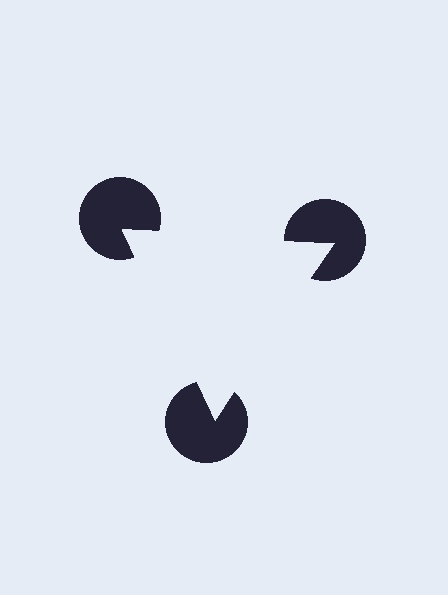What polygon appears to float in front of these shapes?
An illusory triangle — its edges are inferred from the aligned wedge cuts in the pac-man discs, not physically drawn.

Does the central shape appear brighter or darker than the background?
It typically appears slightly brighter than the background, even though no actual brightness change is drawn.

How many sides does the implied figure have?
3 sides.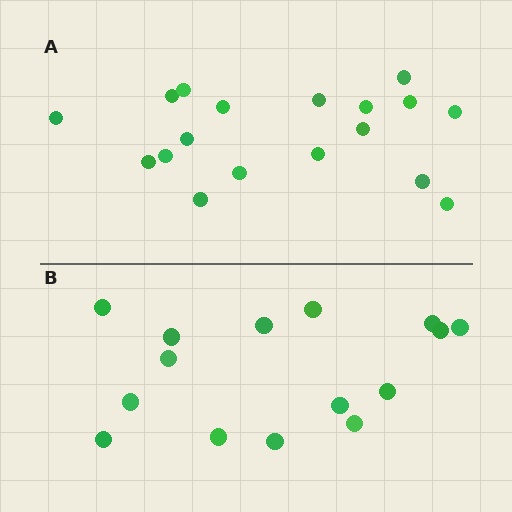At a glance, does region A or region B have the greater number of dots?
Region A (the top region) has more dots.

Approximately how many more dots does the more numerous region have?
Region A has just a few more — roughly 2 or 3 more dots than region B.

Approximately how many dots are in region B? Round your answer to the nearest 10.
About 20 dots. (The exact count is 15, which rounds to 20.)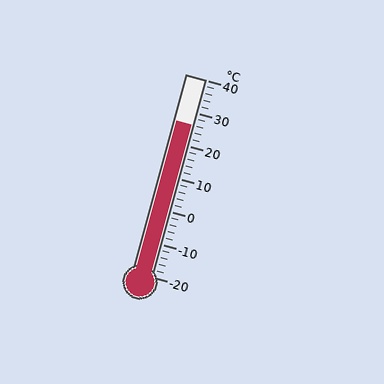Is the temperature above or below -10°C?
The temperature is above -10°C.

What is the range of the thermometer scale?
The thermometer scale ranges from -20°C to 40°C.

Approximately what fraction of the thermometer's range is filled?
The thermometer is filled to approximately 75% of its range.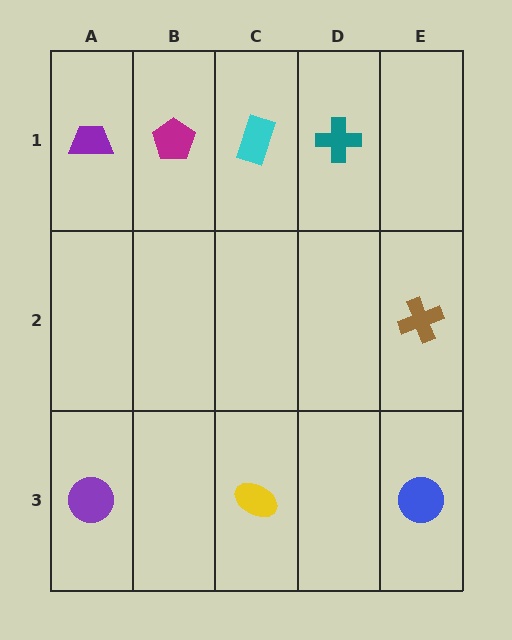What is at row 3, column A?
A purple circle.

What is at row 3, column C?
A yellow ellipse.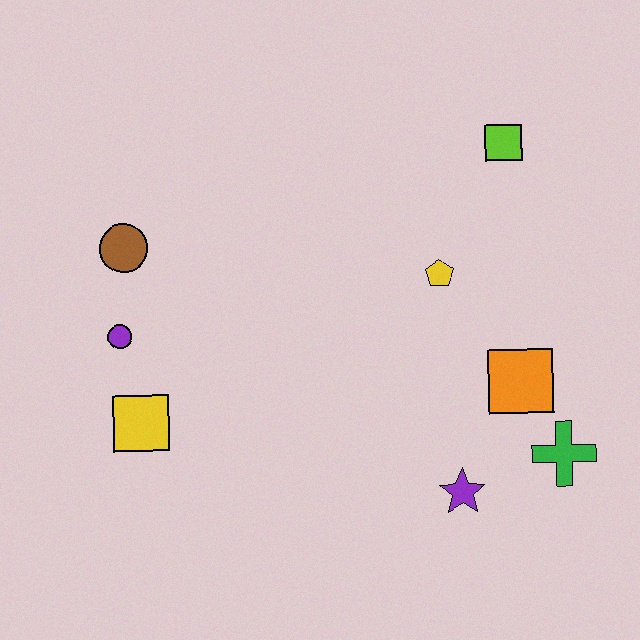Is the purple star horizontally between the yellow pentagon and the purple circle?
No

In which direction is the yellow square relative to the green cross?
The yellow square is to the left of the green cross.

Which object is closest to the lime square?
The yellow pentagon is closest to the lime square.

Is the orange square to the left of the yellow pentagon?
No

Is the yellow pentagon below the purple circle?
No